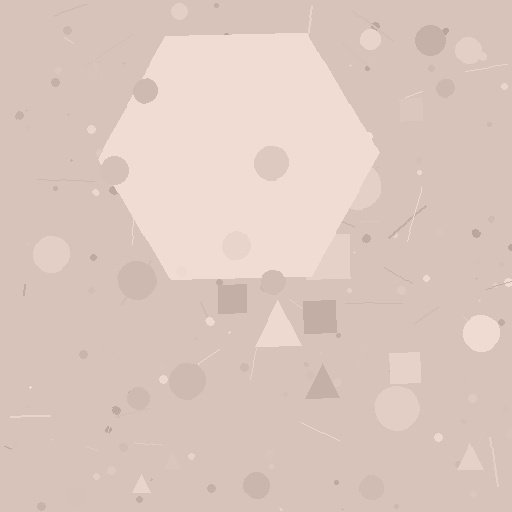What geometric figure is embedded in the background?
A hexagon is embedded in the background.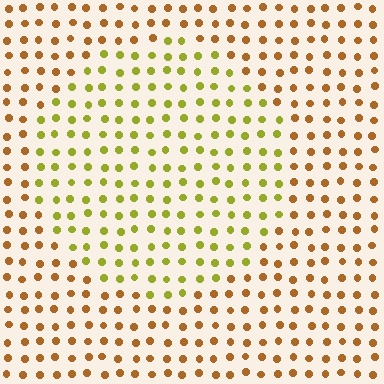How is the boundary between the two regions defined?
The boundary is defined purely by a slight shift in hue (about 42 degrees). Spacing, size, and orientation are identical on both sides.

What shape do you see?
I see a circle.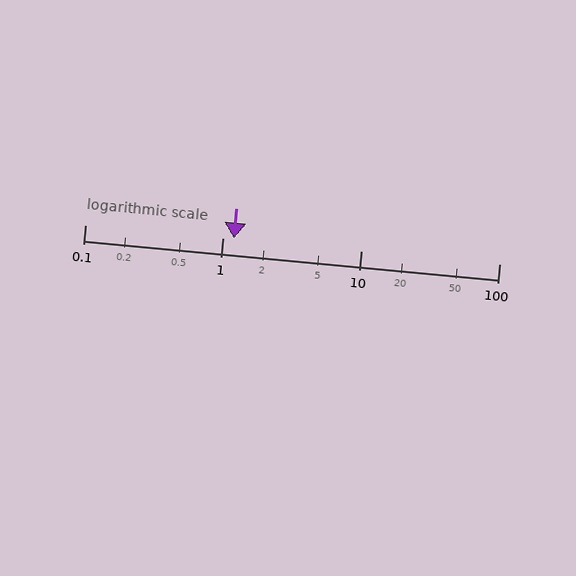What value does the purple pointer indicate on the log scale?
The pointer indicates approximately 1.2.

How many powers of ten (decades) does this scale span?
The scale spans 3 decades, from 0.1 to 100.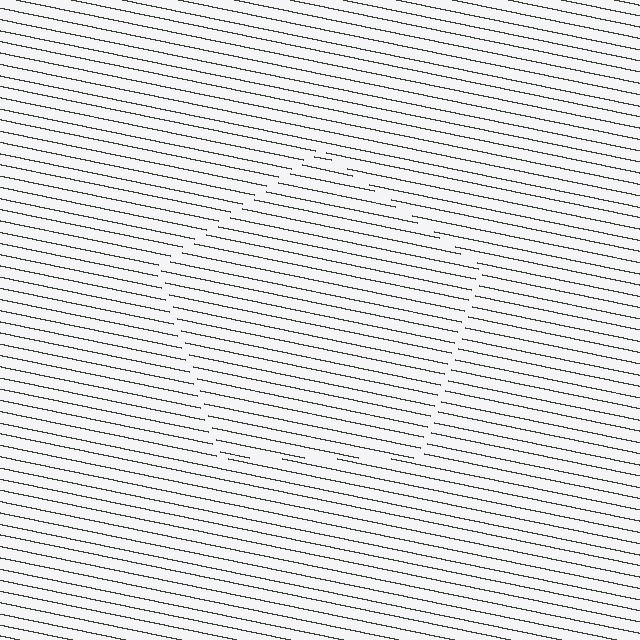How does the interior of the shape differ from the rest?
The interior of the shape contains the same grating, shifted by half a period — the contour is defined by the phase discontinuity where line-ends from the inner and outer gratings abut.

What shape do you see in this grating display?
An illusory pentagon. The interior of the shape contains the same grating, shifted by half a period — the contour is defined by the phase discontinuity where line-ends from the inner and outer gratings abut.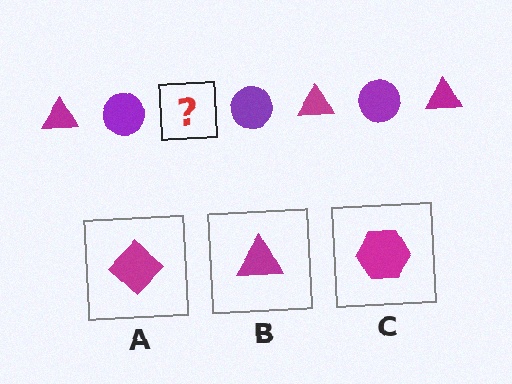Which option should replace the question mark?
Option B.